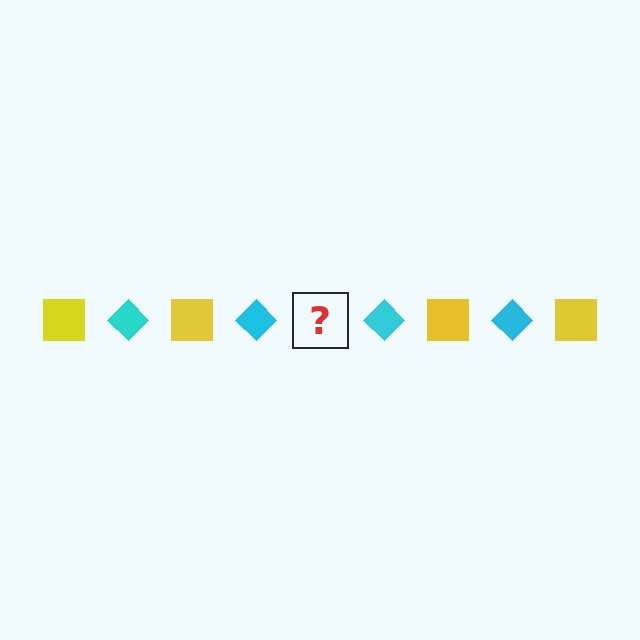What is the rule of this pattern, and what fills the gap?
The rule is that the pattern alternates between yellow square and cyan diamond. The gap should be filled with a yellow square.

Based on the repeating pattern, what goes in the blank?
The blank should be a yellow square.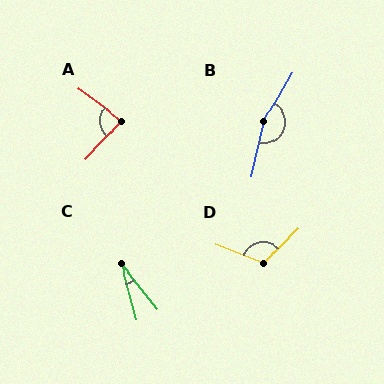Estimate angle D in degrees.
Approximately 113 degrees.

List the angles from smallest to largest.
C (24°), A (84°), D (113°), B (162°).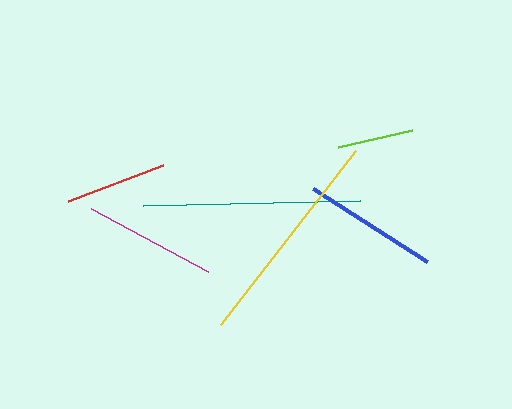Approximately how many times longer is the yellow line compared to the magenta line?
The yellow line is approximately 1.6 times the length of the magenta line.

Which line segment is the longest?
The yellow line is the longest at approximately 220 pixels.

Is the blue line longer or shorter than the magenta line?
The blue line is longer than the magenta line.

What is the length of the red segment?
The red segment is approximately 101 pixels long.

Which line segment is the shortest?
The lime line is the shortest at approximately 76 pixels.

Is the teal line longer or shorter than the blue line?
The teal line is longer than the blue line.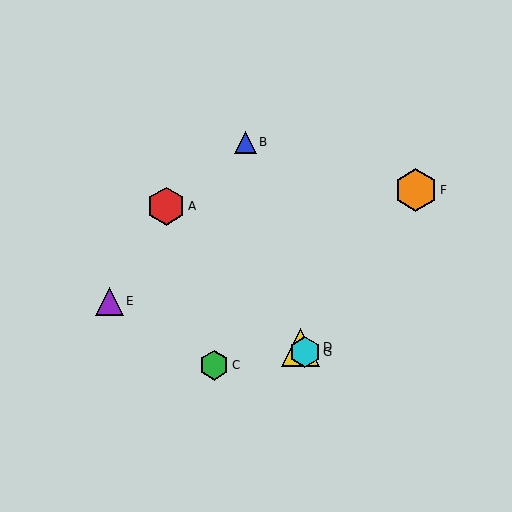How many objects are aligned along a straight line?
3 objects (A, D, G) are aligned along a straight line.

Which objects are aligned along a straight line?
Objects A, D, G are aligned along a straight line.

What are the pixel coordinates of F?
Object F is at (416, 190).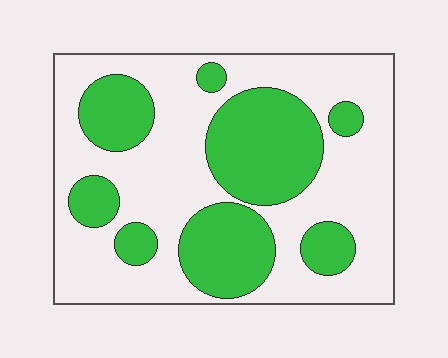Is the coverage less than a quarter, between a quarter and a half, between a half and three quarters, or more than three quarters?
Between a quarter and a half.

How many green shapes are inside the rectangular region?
8.